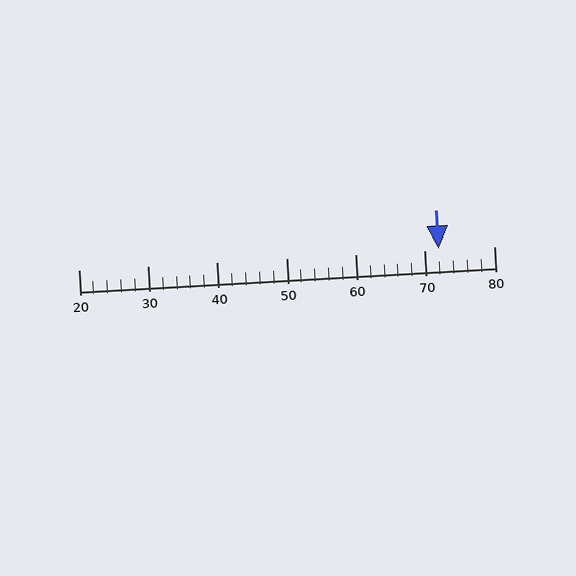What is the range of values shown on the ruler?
The ruler shows values from 20 to 80.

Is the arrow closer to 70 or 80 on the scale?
The arrow is closer to 70.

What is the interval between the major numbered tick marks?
The major tick marks are spaced 10 units apart.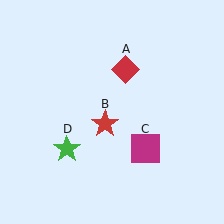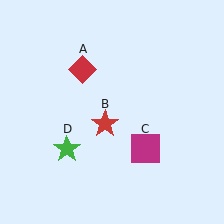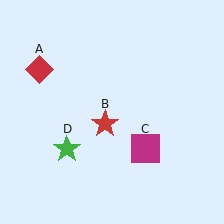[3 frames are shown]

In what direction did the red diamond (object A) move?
The red diamond (object A) moved left.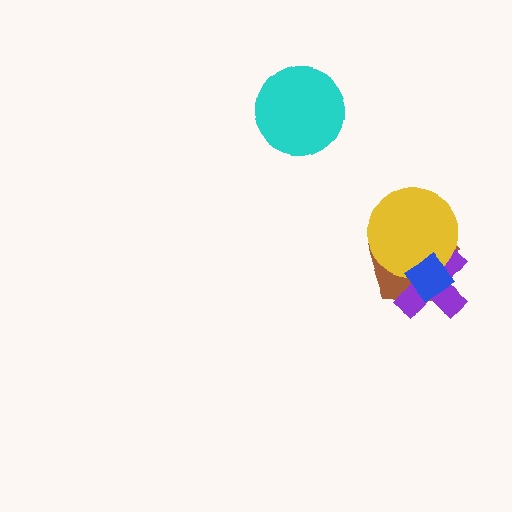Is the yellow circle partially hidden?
Yes, it is partially covered by another shape.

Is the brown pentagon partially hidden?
Yes, it is partially covered by another shape.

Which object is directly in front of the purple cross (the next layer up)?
The yellow circle is directly in front of the purple cross.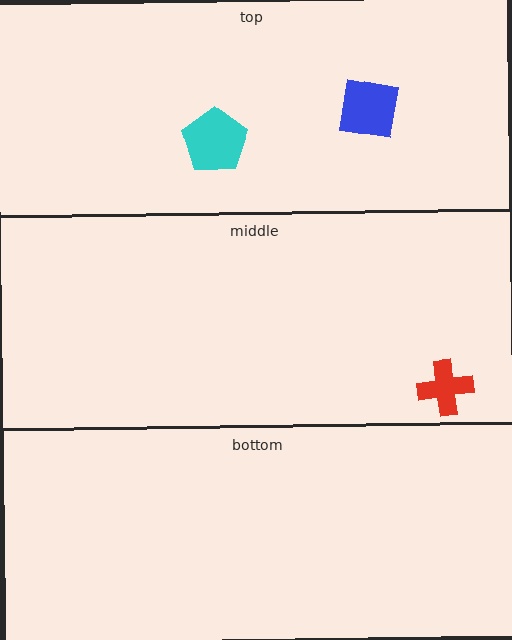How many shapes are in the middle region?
1.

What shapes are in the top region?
The blue square, the cyan pentagon.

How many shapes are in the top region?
2.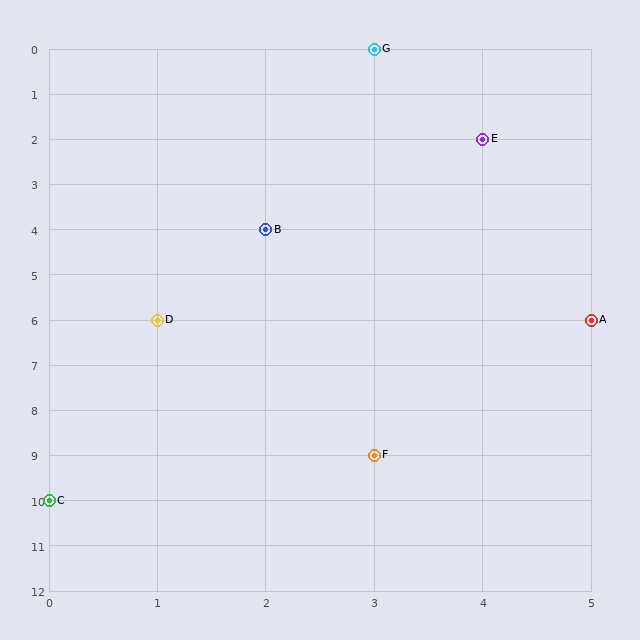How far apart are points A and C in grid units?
Points A and C are 5 columns and 4 rows apart (about 6.4 grid units diagonally).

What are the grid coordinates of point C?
Point C is at grid coordinates (0, 10).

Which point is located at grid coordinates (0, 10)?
Point C is at (0, 10).